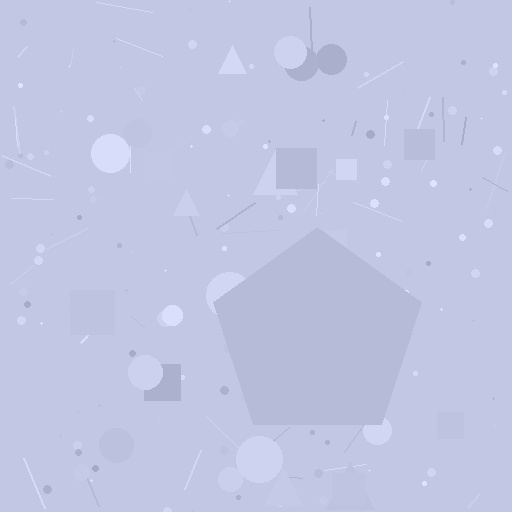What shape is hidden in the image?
A pentagon is hidden in the image.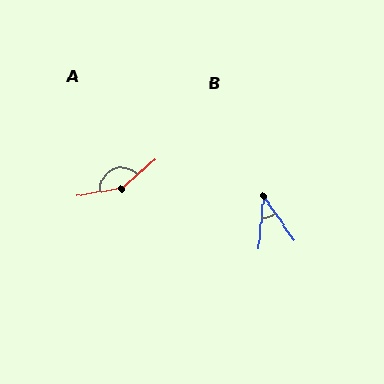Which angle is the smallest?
B, at approximately 40 degrees.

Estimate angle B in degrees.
Approximately 40 degrees.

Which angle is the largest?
A, at approximately 149 degrees.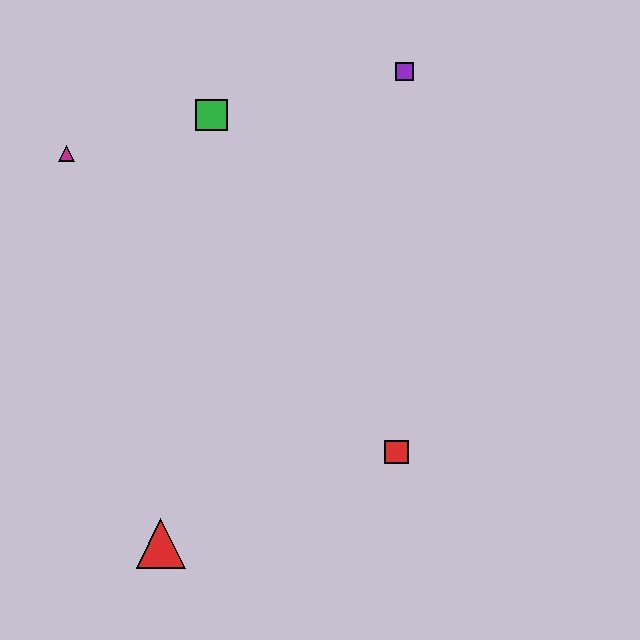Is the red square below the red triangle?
No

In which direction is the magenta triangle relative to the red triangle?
The magenta triangle is above the red triangle.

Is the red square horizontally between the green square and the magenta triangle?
No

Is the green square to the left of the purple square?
Yes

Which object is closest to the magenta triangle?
The green square is closest to the magenta triangle.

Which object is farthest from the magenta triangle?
The red square is farthest from the magenta triangle.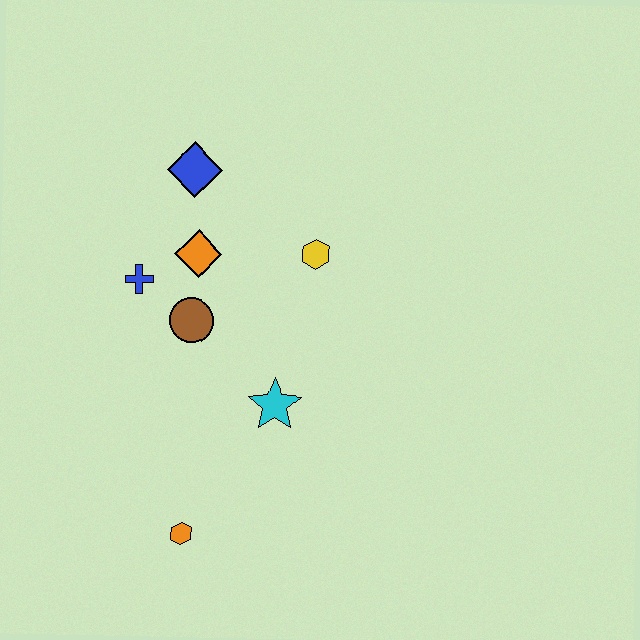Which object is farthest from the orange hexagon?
The blue diamond is farthest from the orange hexagon.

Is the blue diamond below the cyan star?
No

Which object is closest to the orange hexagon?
The cyan star is closest to the orange hexagon.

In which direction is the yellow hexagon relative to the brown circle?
The yellow hexagon is to the right of the brown circle.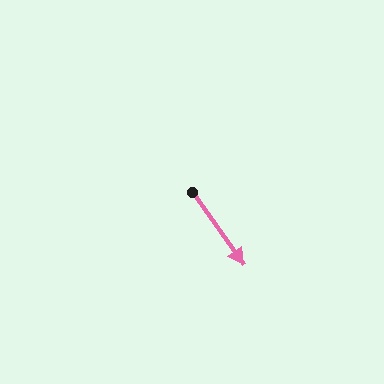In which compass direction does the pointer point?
Southeast.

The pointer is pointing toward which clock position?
Roughly 5 o'clock.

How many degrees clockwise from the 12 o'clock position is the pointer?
Approximately 144 degrees.